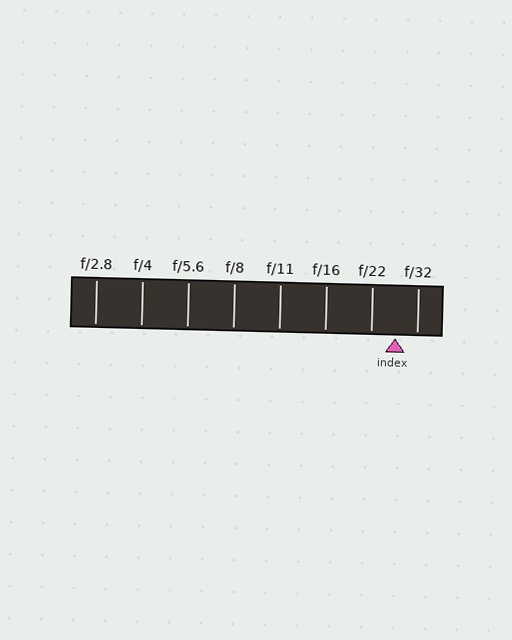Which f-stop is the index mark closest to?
The index mark is closest to f/32.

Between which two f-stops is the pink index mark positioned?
The index mark is between f/22 and f/32.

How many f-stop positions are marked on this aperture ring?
There are 8 f-stop positions marked.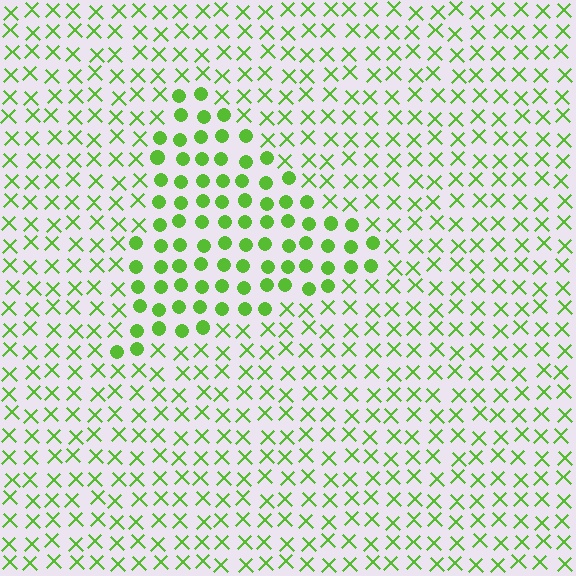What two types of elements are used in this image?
The image uses circles inside the triangle region and X marks outside it.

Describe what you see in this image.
The image is filled with small lime elements arranged in a uniform grid. A triangle-shaped region contains circles, while the surrounding area contains X marks. The boundary is defined purely by the change in element shape.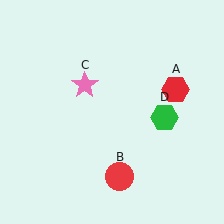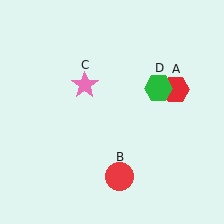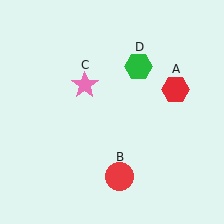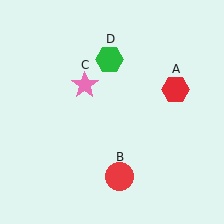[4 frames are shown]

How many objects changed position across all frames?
1 object changed position: green hexagon (object D).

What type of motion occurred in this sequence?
The green hexagon (object D) rotated counterclockwise around the center of the scene.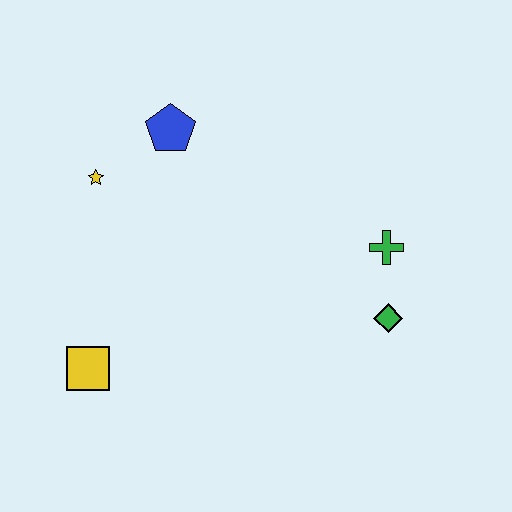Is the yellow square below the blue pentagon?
Yes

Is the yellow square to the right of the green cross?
No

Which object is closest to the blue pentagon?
The yellow star is closest to the blue pentagon.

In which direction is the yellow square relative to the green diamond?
The yellow square is to the left of the green diamond.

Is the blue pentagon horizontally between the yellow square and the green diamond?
Yes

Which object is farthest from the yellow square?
The green cross is farthest from the yellow square.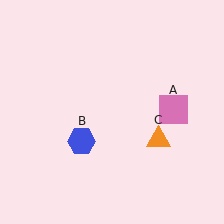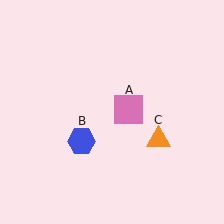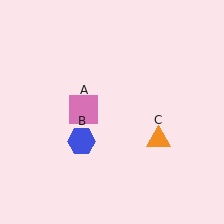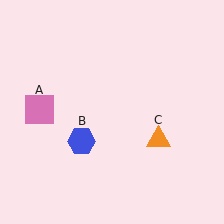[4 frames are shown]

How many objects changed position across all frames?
1 object changed position: pink square (object A).